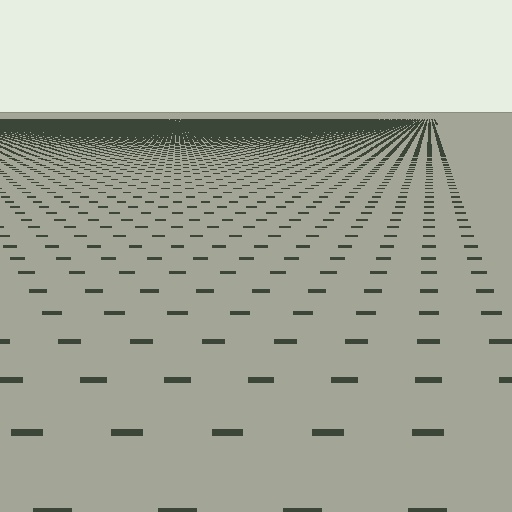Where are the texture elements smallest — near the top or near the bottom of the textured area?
Near the top.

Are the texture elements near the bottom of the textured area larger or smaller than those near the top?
Larger. Near the bottom, elements are closer to the viewer and appear at a bigger on-screen size.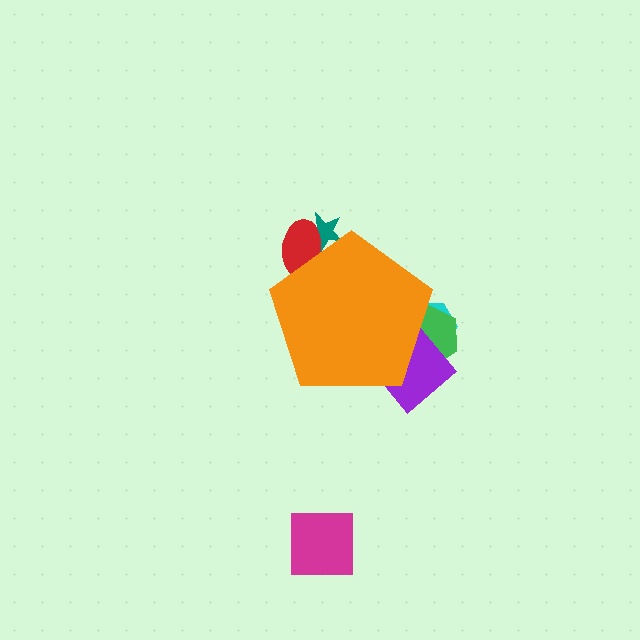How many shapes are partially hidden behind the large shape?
5 shapes are partially hidden.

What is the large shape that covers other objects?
An orange pentagon.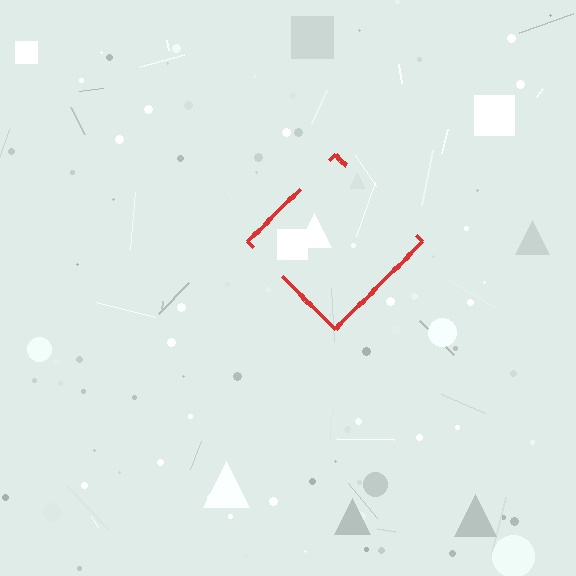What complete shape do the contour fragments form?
The contour fragments form a diamond.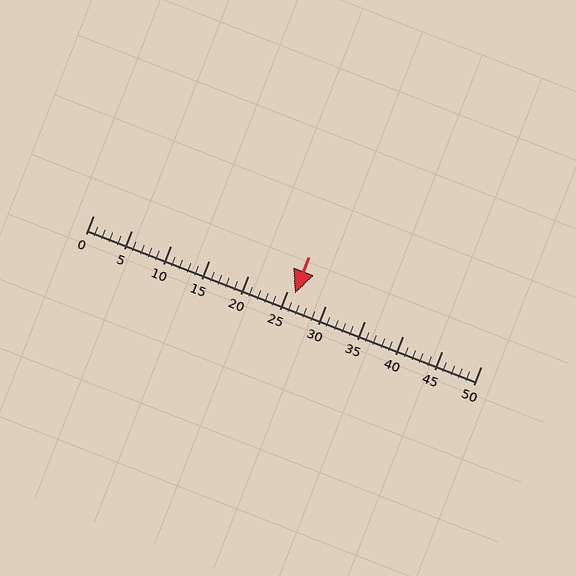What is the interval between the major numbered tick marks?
The major tick marks are spaced 5 units apart.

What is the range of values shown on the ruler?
The ruler shows values from 0 to 50.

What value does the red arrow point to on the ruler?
The red arrow points to approximately 26.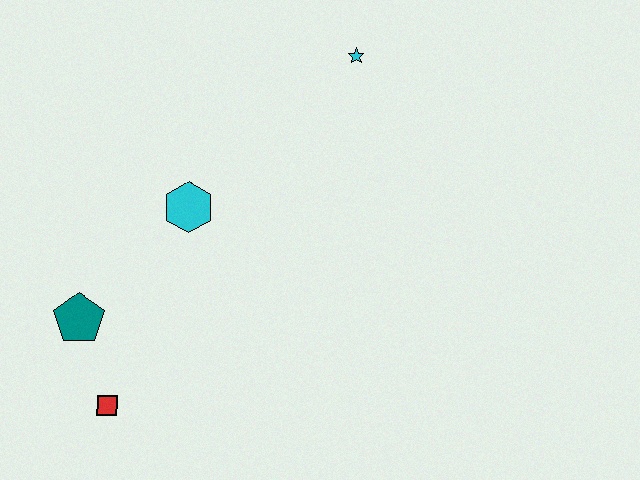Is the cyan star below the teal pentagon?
No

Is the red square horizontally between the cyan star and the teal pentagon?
Yes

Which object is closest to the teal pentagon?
The red square is closest to the teal pentagon.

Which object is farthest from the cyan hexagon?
The cyan star is farthest from the cyan hexagon.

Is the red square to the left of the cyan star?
Yes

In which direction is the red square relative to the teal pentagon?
The red square is below the teal pentagon.